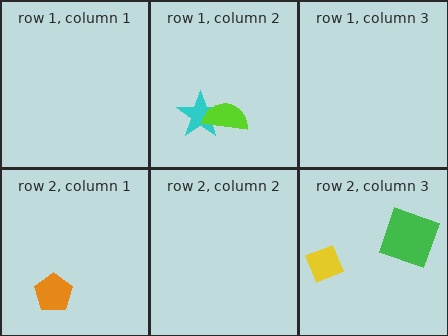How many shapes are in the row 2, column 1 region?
1.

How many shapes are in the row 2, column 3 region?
2.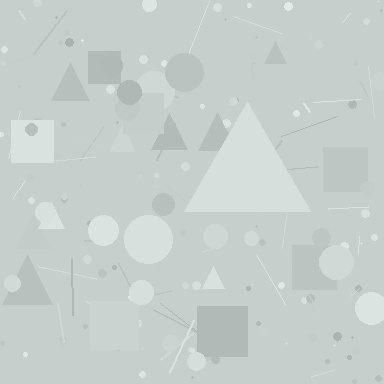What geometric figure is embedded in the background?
A triangle is embedded in the background.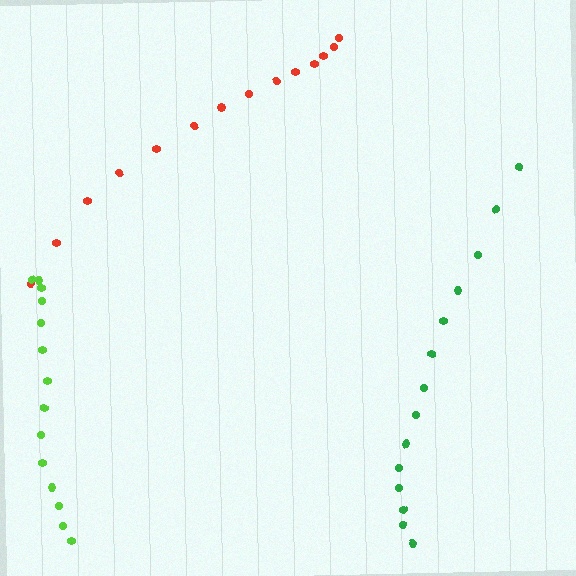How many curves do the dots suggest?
There are 3 distinct paths.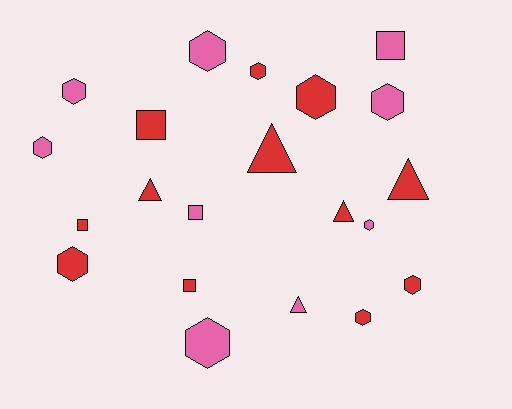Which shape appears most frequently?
Hexagon, with 11 objects.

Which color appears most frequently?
Red, with 12 objects.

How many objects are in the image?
There are 21 objects.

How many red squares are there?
There are 3 red squares.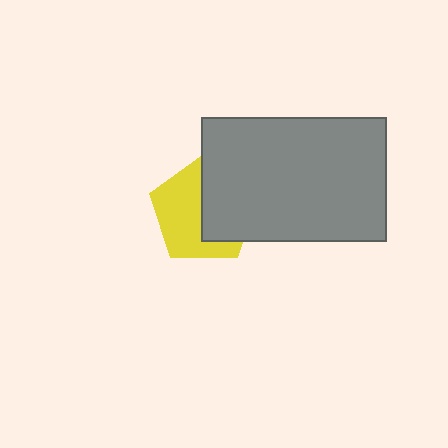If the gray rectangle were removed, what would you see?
You would see the complete yellow pentagon.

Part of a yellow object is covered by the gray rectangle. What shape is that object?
It is a pentagon.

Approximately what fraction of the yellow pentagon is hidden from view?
Roughly 45% of the yellow pentagon is hidden behind the gray rectangle.